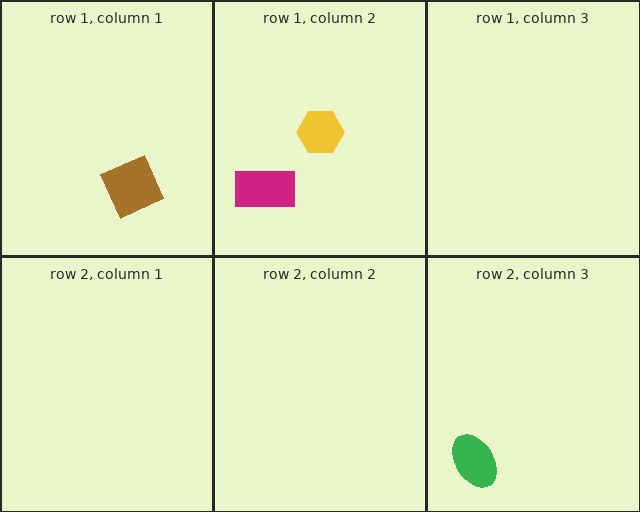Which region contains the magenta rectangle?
The row 1, column 2 region.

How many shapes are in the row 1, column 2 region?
2.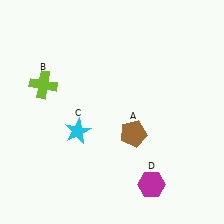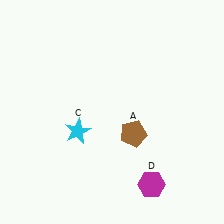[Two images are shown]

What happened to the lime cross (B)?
The lime cross (B) was removed in Image 2. It was in the top-left area of Image 1.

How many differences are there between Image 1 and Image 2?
There is 1 difference between the two images.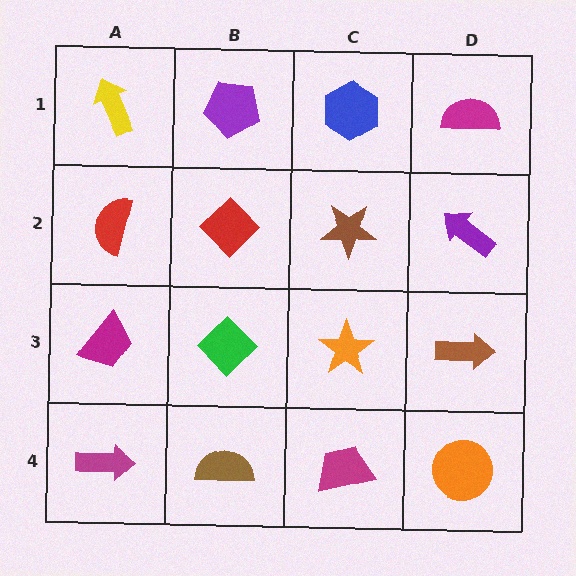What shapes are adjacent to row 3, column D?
A purple arrow (row 2, column D), an orange circle (row 4, column D), an orange star (row 3, column C).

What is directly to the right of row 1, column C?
A magenta semicircle.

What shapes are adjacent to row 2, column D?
A magenta semicircle (row 1, column D), a brown arrow (row 3, column D), a brown star (row 2, column C).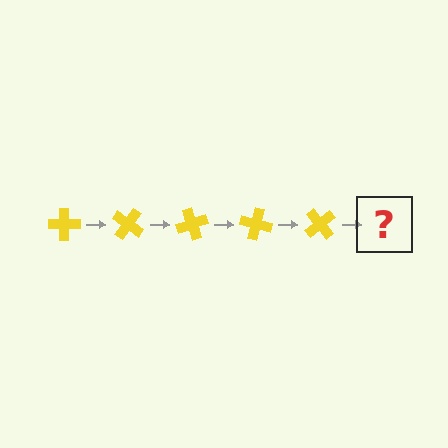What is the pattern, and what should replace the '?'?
The pattern is that the cross rotates 35 degrees each step. The '?' should be a yellow cross rotated 175 degrees.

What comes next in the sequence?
The next element should be a yellow cross rotated 175 degrees.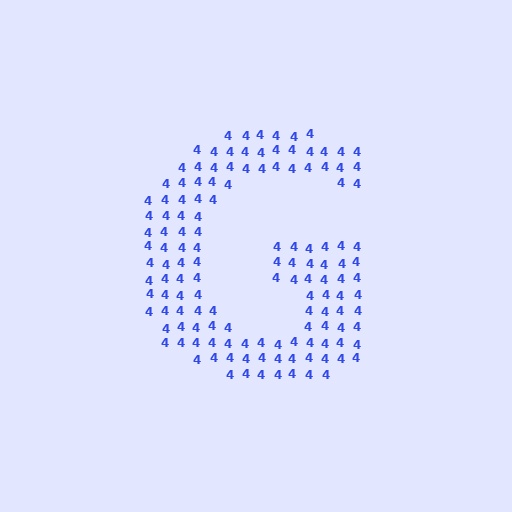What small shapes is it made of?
It is made of small digit 4's.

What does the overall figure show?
The overall figure shows the letter G.